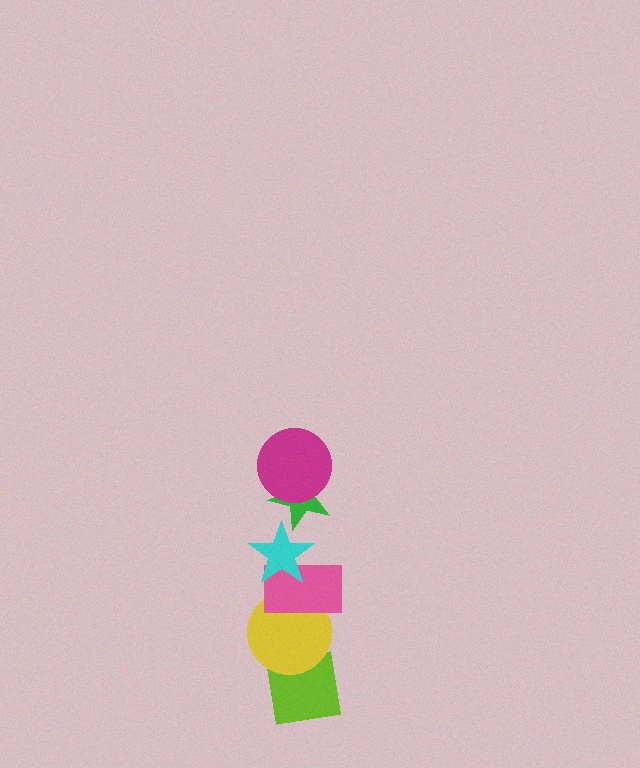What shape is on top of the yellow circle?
The pink rectangle is on top of the yellow circle.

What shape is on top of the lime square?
The yellow circle is on top of the lime square.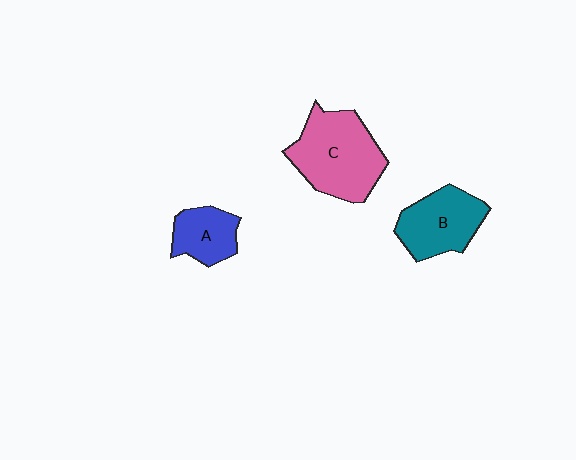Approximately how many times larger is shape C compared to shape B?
Approximately 1.4 times.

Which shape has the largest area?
Shape C (pink).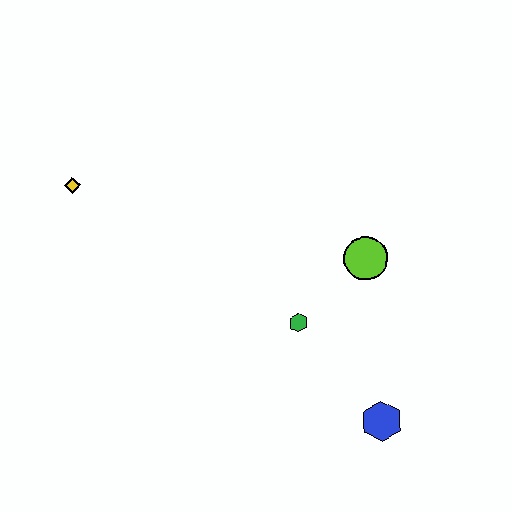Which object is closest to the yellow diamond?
The green hexagon is closest to the yellow diamond.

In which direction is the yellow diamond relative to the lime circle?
The yellow diamond is to the left of the lime circle.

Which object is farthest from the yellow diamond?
The blue hexagon is farthest from the yellow diamond.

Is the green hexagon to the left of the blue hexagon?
Yes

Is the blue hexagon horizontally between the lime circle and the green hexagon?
No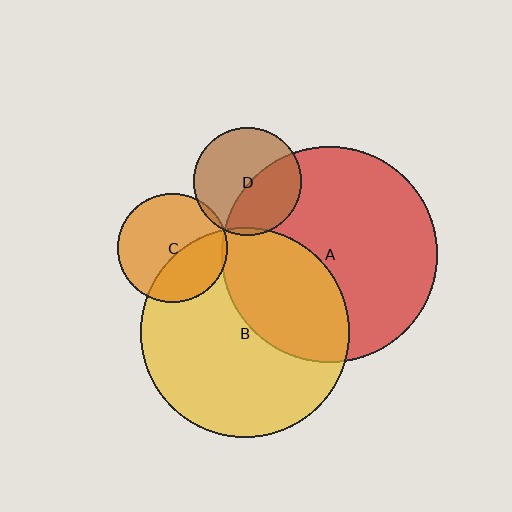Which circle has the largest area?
Circle A (red).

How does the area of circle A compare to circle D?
Approximately 4.0 times.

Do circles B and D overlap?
Yes.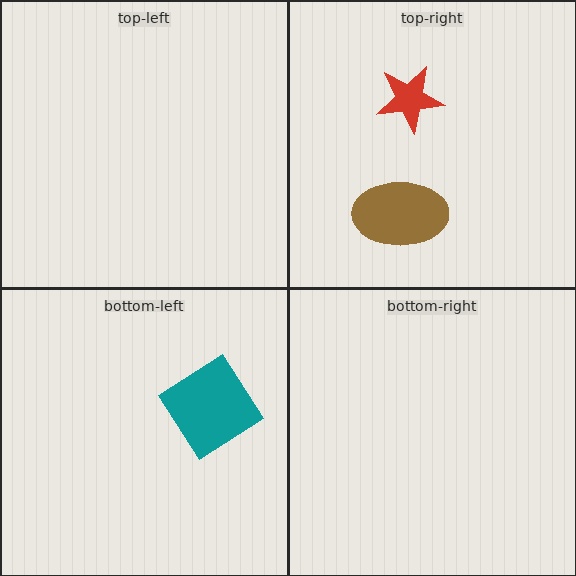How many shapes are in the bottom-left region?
1.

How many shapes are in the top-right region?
2.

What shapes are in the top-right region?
The brown ellipse, the red star.